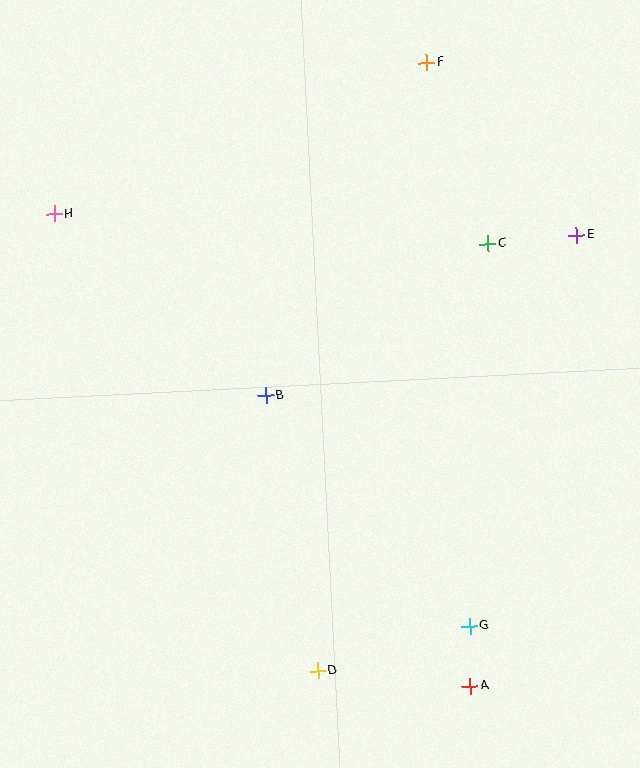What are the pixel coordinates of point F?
Point F is at (427, 63).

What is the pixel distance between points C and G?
The distance between C and G is 383 pixels.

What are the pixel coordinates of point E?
Point E is at (577, 235).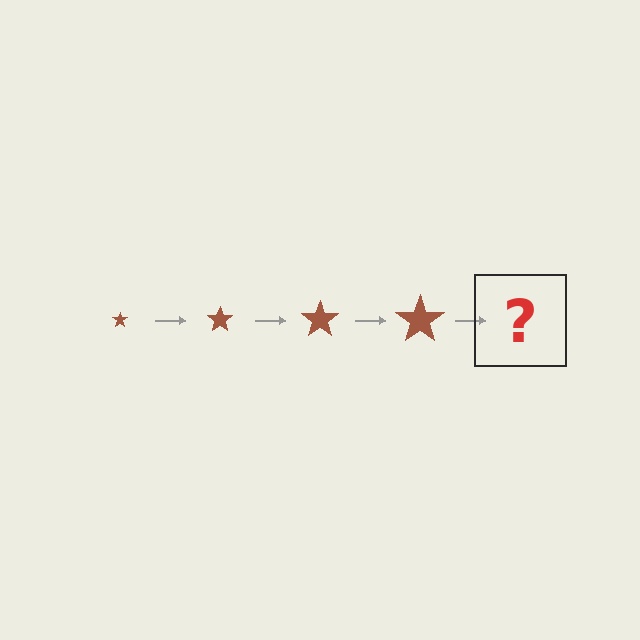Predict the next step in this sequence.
The next step is a brown star, larger than the previous one.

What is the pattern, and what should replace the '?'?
The pattern is that the star gets progressively larger each step. The '?' should be a brown star, larger than the previous one.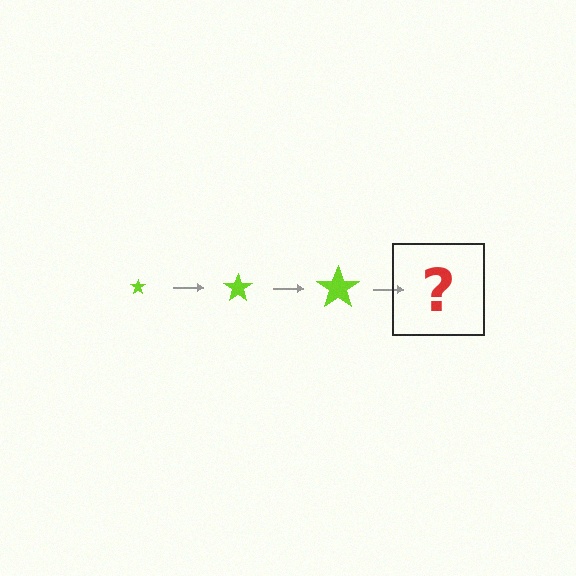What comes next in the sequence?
The next element should be a lime star, larger than the previous one.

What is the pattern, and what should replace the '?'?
The pattern is that the star gets progressively larger each step. The '?' should be a lime star, larger than the previous one.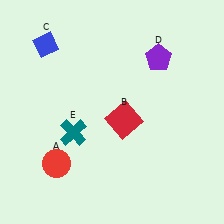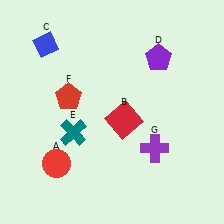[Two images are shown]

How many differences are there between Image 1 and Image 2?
There are 2 differences between the two images.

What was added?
A red pentagon (F), a purple cross (G) were added in Image 2.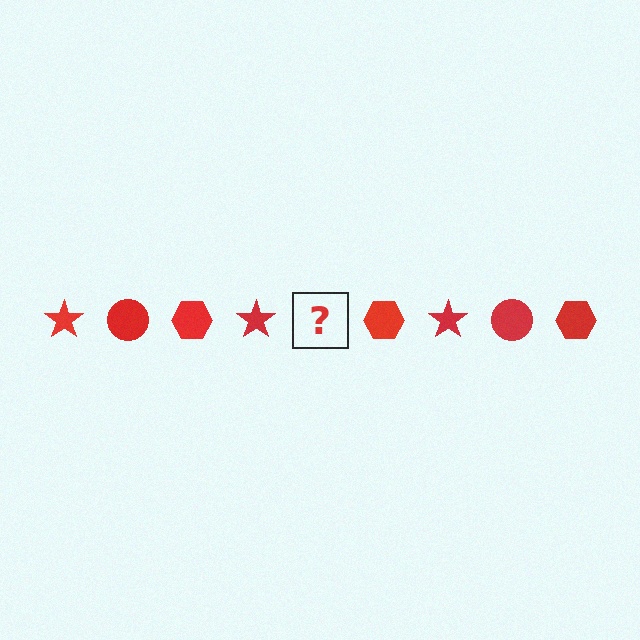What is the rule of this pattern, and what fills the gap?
The rule is that the pattern cycles through star, circle, hexagon shapes in red. The gap should be filled with a red circle.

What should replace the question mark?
The question mark should be replaced with a red circle.